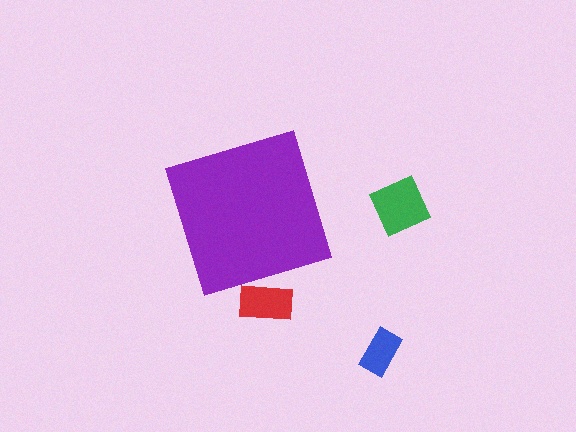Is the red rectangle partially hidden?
Yes, the red rectangle is partially hidden behind the purple diamond.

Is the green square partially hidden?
No, the green square is fully visible.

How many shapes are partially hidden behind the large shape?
1 shape is partially hidden.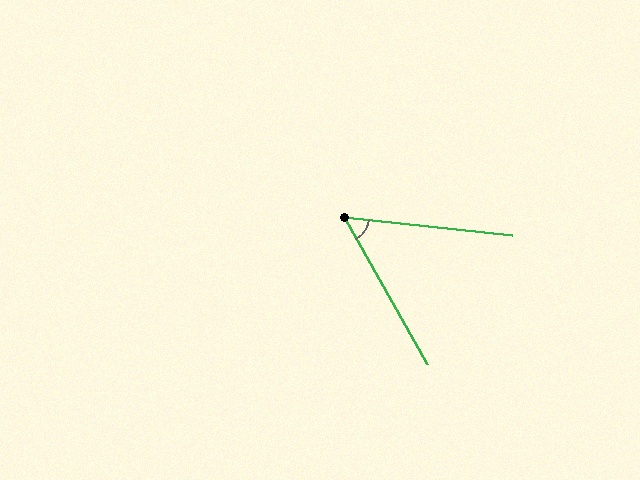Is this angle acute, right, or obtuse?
It is acute.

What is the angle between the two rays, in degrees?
Approximately 55 degrees.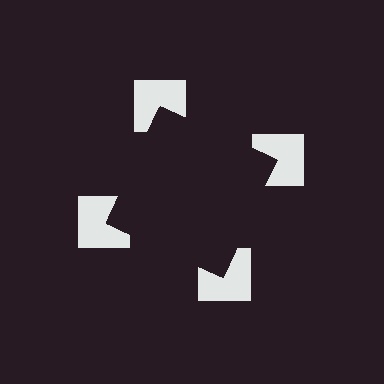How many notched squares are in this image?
There are 4 — one at each vertex of the illusory square.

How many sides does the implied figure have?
4 sides.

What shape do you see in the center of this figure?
An illusory square — its edges are inferred from the aligned wedge cuts in the notched squares, not physically drawn.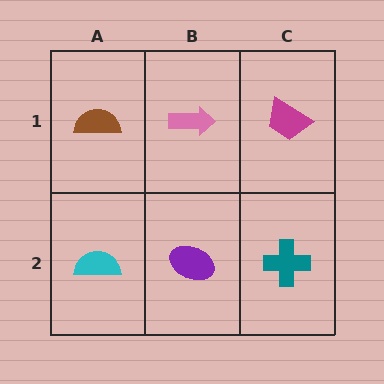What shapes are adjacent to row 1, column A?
A cyan semicircle (row 2, column A), a pink arrow (row 1, column B).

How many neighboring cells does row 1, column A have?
2.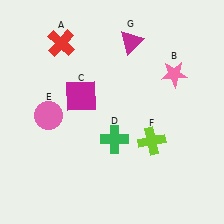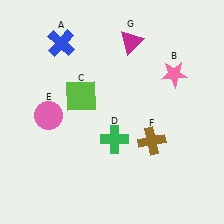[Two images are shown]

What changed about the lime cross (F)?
In Image 1, F is lime. In Image 2, it changed to brown.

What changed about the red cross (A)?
In Image 1, A is red. In Image 2, it changed to blue.